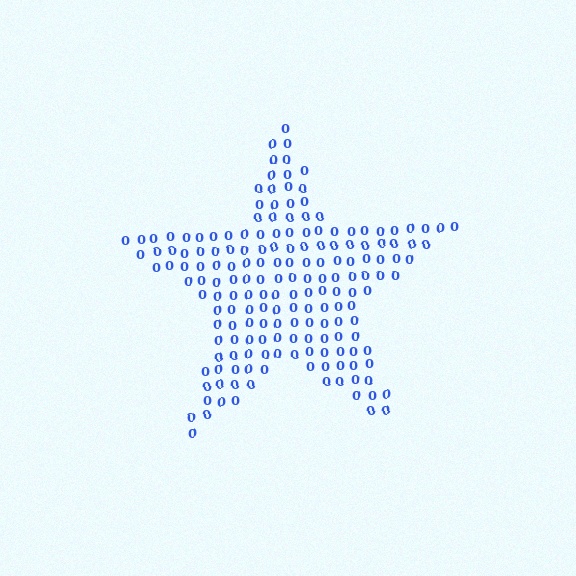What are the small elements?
The small elements are digit 0's.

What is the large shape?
The large shape is a star.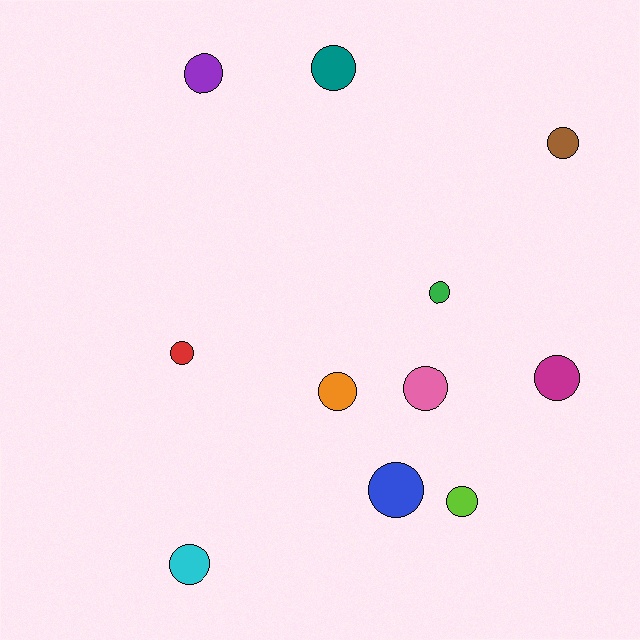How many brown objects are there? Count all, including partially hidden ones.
There is 1 brown object.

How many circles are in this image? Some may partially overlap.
There are 11 circles.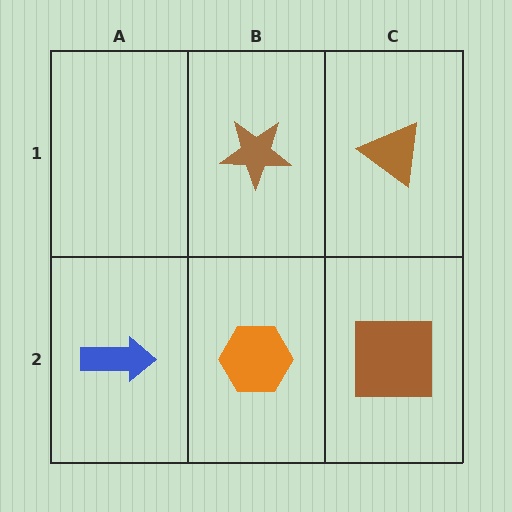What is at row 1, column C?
A brown triangle.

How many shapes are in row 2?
3 shapes.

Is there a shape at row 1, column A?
No, that cell is empty.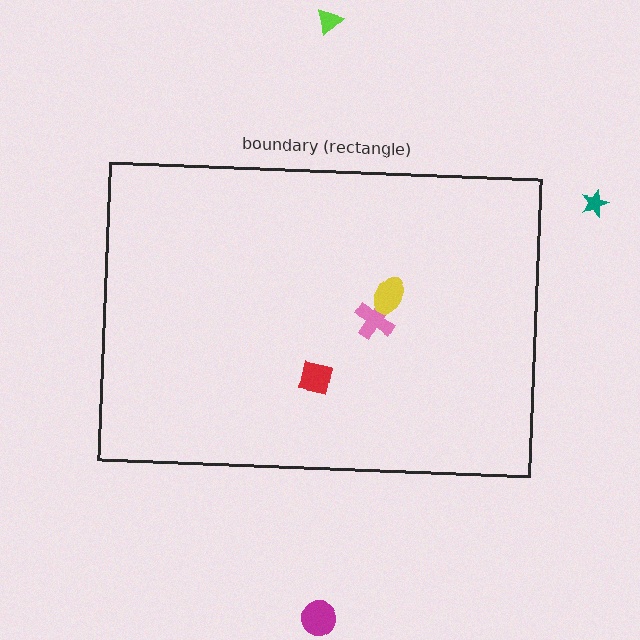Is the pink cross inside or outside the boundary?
Inside.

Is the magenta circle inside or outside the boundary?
Outside.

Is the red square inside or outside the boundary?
Inside.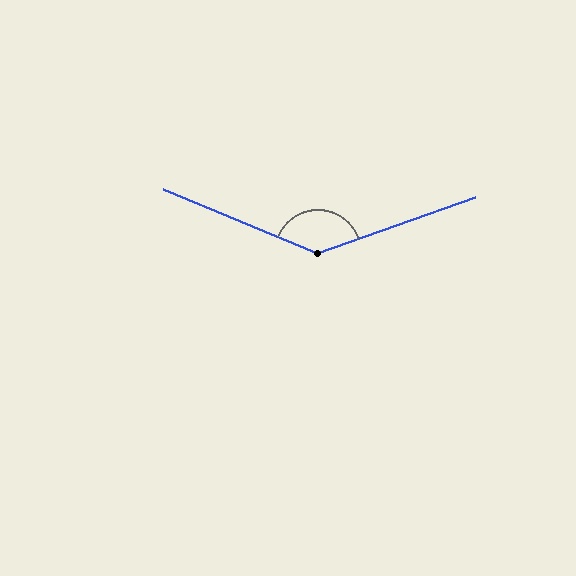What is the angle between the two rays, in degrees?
Approximately 138 degrees.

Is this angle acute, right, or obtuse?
It is obtuse.